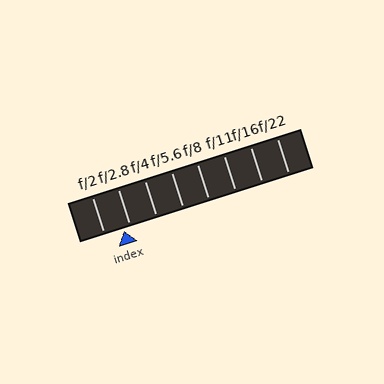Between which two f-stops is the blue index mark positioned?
The index mark is between f/2 and f/2.8.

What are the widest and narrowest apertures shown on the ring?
The widest aperture shown is f/2 and the narrowest is f/22.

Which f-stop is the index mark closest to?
The index mark is closest to f/2.8.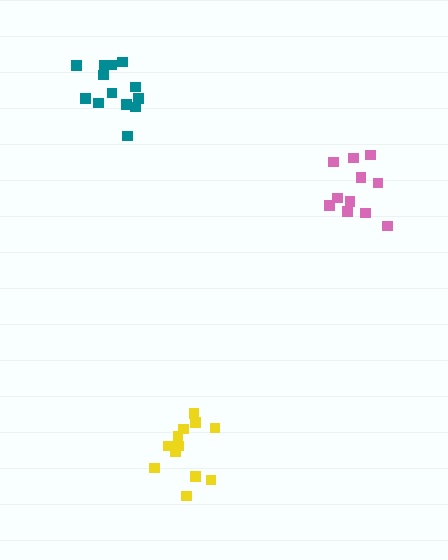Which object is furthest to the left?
The teal cluster is leftmost.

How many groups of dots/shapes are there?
There are 3 groups.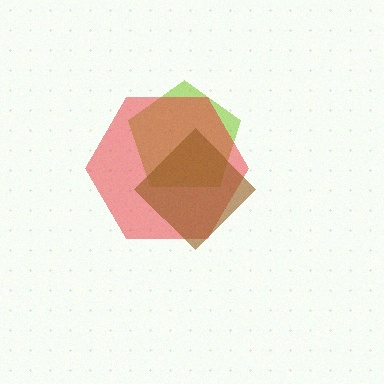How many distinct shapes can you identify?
There are 3 distinct shapes: a lime pentagon, a red hexagon, a brown diamond.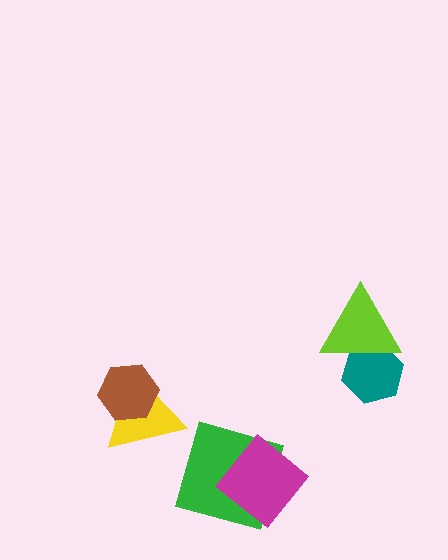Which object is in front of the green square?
The magenta diamond is in front of the green square.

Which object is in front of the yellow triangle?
The brown hexagon is in front of the yellow triangle.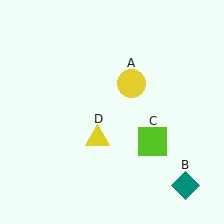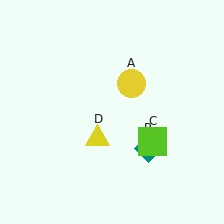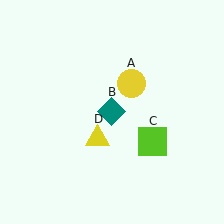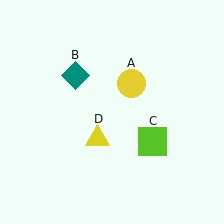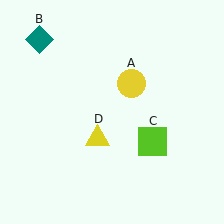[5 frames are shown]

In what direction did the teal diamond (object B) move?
The teal diamond (object B) moved up and to the left.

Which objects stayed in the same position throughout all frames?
Yellow circle (object A) and lime square (object C) and yellow triangle (object D) remained stationary.